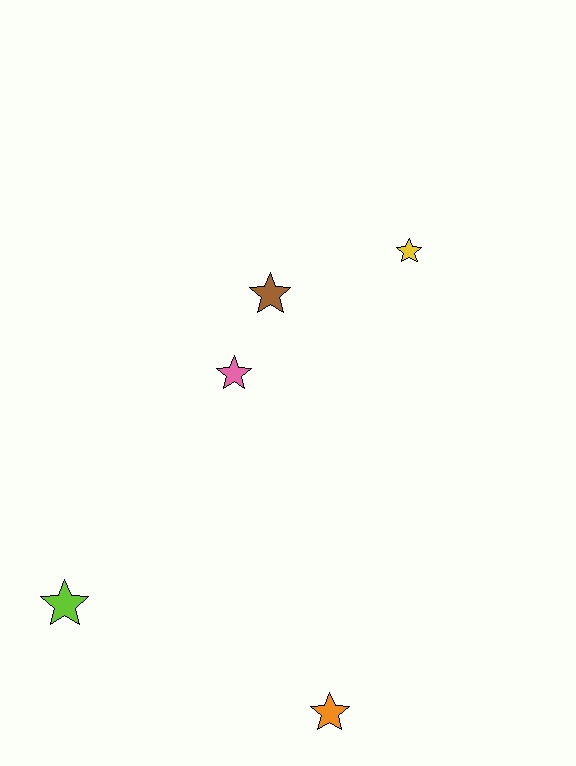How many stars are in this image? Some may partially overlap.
There are 5 stars.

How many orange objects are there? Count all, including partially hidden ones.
There is 1 orange object.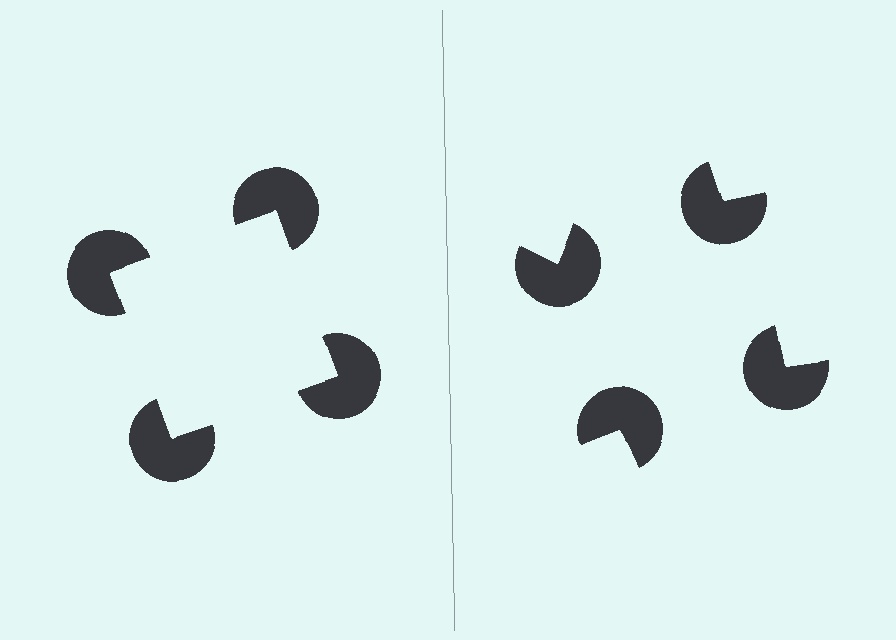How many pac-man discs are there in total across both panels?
8 — 4 on each side.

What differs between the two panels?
The pac-man discs are positioned identically on both sides; only the wedge orientations differ. On the left they align to a square; on the right they are misaligned.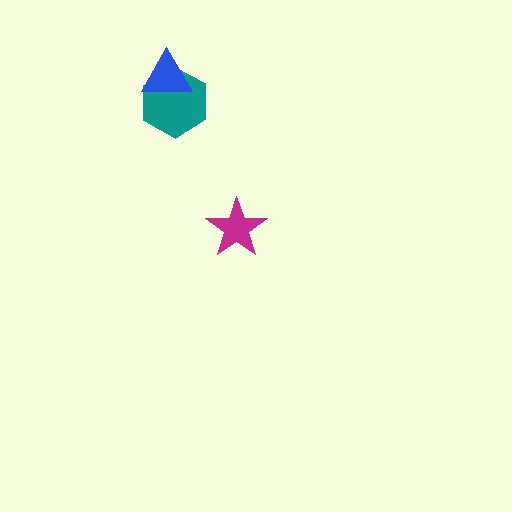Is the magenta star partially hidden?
No, no other shape covers it.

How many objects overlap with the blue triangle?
1 object overlaps with the blue triangle.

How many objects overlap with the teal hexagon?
1 object overlaps with the teal hexagon.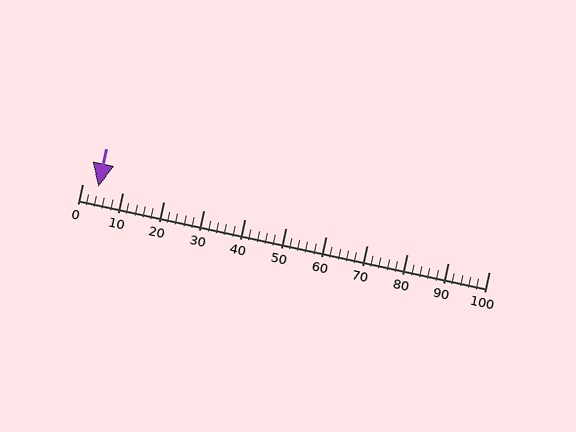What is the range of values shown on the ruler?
The ruler shows values from 0 to 100.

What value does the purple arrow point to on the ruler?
The purple arrow points to approximately 4.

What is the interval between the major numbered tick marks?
The major tick marks are spaced 10 units apart.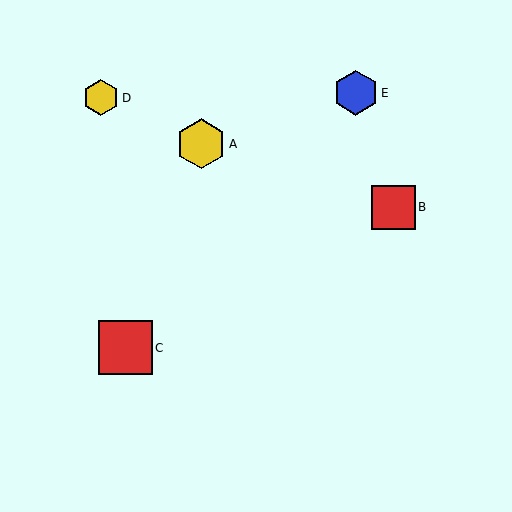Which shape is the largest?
The red square (labeled C) is the largest.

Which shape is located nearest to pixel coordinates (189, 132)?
The yellow hexagon (labeled A) at (201, 144) is nearest to that location.